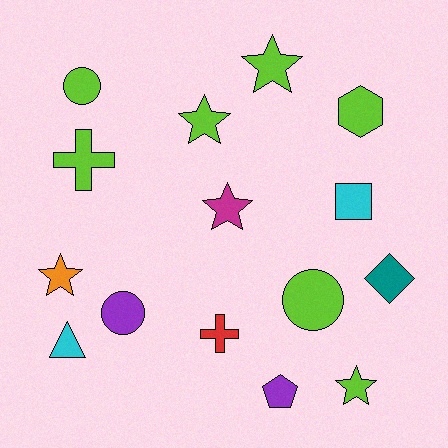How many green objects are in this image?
There are no green objects.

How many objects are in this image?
There are 15 objects.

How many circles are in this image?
There are 3 circles.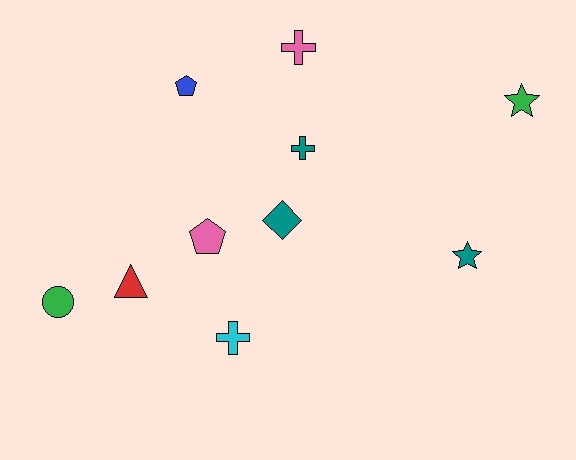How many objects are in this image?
There are 10 objects.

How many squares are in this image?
There are no squares.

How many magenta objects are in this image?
There are no magenta objects.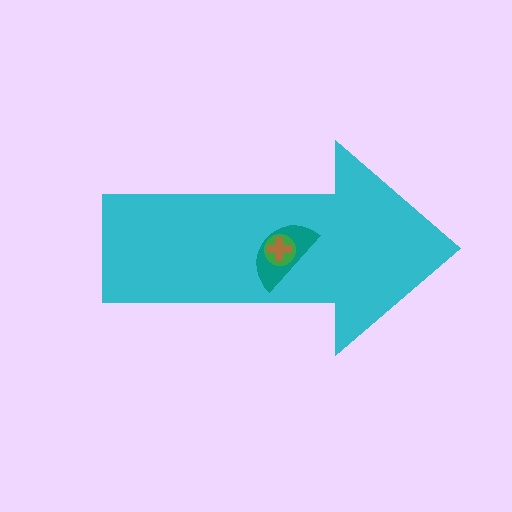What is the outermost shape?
The cyan arrow.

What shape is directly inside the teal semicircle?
The green circle.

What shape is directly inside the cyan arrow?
The teal semicircle.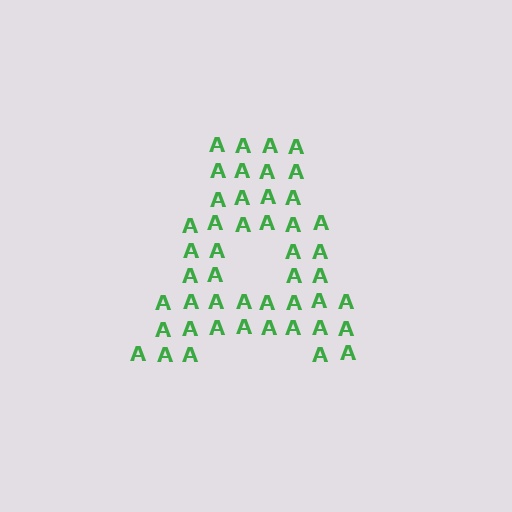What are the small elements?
The small elements are letter A's.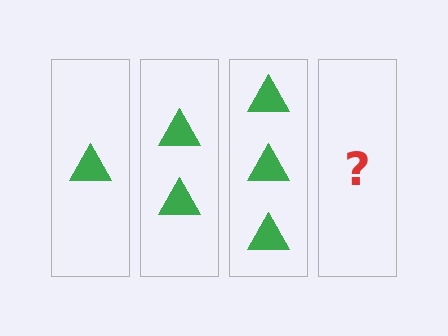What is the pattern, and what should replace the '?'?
The pattern is that each step adds one more triangle. The '?' should be 4 triangles.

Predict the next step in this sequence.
The next step is 4 triangles.